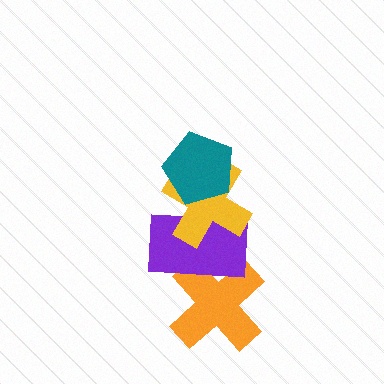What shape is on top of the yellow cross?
The teal pentagon is on top of the yellow cross.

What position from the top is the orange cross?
The orange cross is 4th from the top.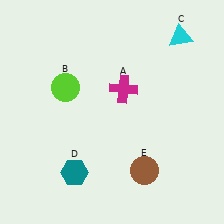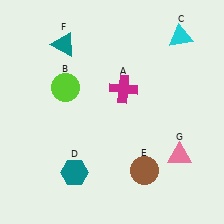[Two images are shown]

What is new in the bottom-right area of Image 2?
A pink triangle (G) was added in the bottom-right area of Image 2.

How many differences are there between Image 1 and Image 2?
There are 2 differences between the two images.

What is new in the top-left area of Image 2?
A teal triangle (F) was added in the top-left area of Image 2.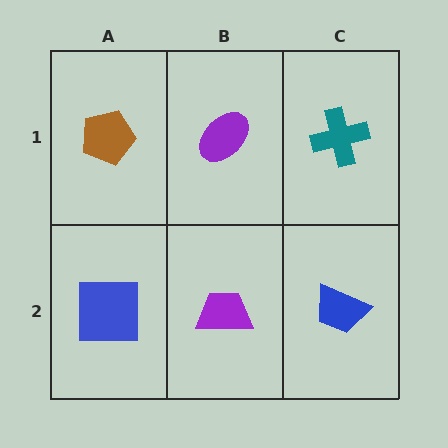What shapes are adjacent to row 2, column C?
A teal cross (row 1, column C), a purple trapezoid (row 2, column B).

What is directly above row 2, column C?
A teal cross.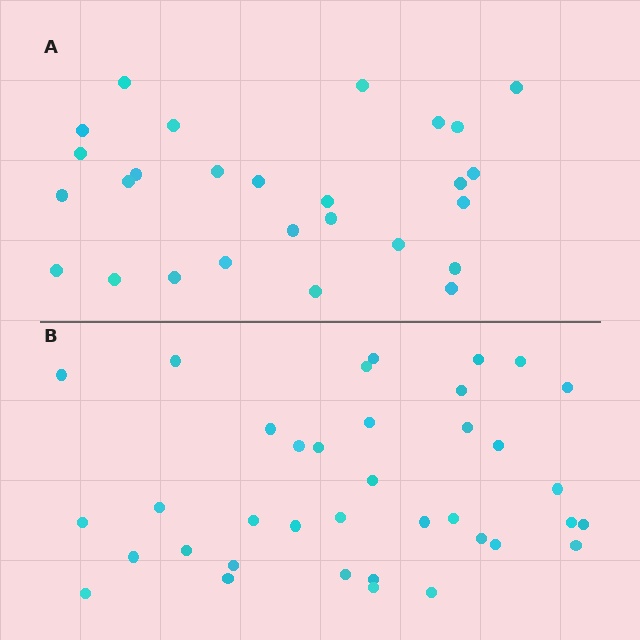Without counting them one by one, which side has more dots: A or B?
Region B (the bottom region) has more dots.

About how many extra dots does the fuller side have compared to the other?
Region B has roughly 10 or so more dots than region A.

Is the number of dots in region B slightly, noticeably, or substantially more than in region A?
Region B has noticeably more, but not dramatically so. The ratio is roughly 1.4 to 1.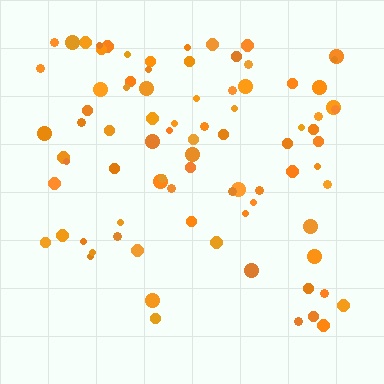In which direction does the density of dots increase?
From bottom to top, with the top side densest.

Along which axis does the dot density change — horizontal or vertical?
Vertical.